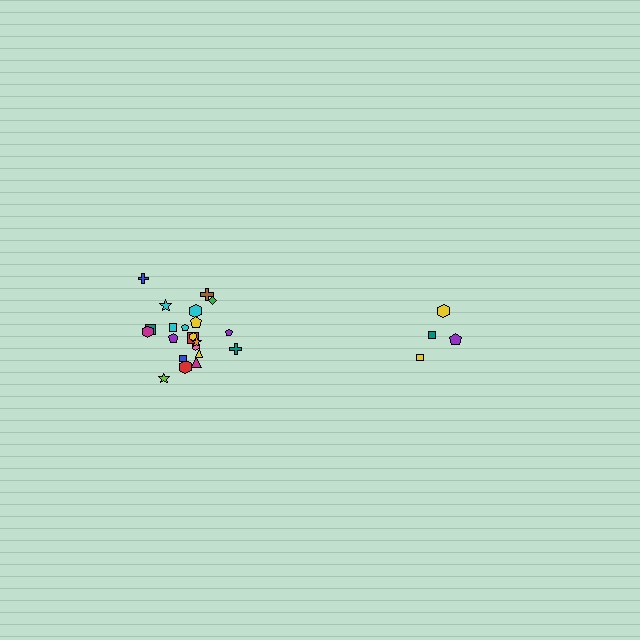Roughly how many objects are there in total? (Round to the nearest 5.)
Roughly 25 objects in total.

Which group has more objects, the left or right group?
The left group.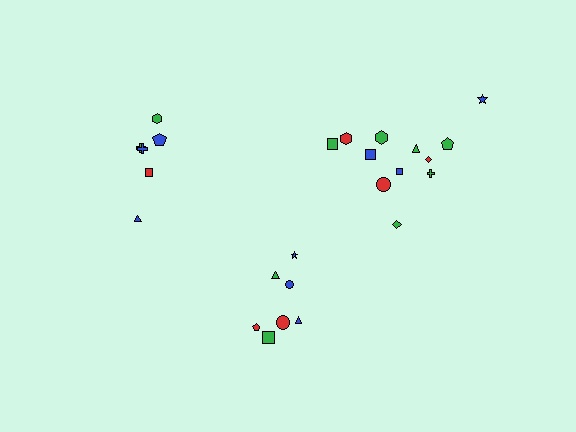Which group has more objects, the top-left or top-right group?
The top-right group.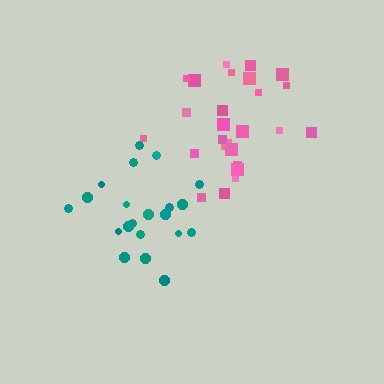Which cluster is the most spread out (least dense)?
Pink.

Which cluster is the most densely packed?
Teal.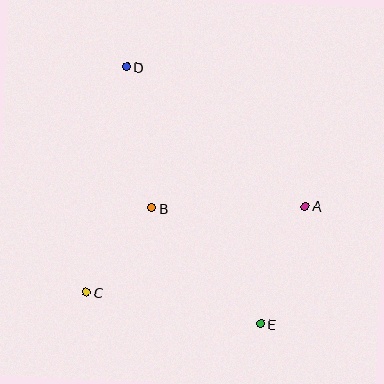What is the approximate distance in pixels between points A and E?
The distance between A and E is approximately 126 pixels.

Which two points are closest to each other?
Points B and C are closest to each other.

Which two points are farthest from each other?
Points D and E are farthest from each other.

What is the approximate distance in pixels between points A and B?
The distance between A and B is approximately 153 pixels.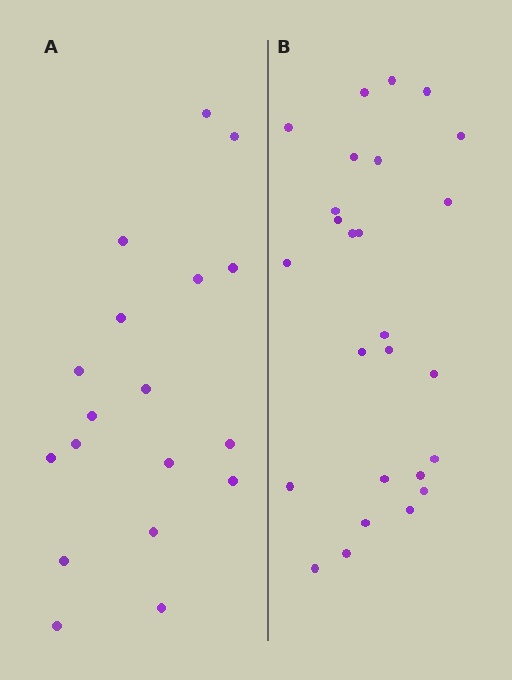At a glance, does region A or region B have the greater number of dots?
Region B (the right region) has more dots.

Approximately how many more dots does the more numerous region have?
Region B has roughly 8 or so more dots than region A.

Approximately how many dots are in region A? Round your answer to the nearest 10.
About 20 dots. (The exact count is 18, which rounds to 20.)